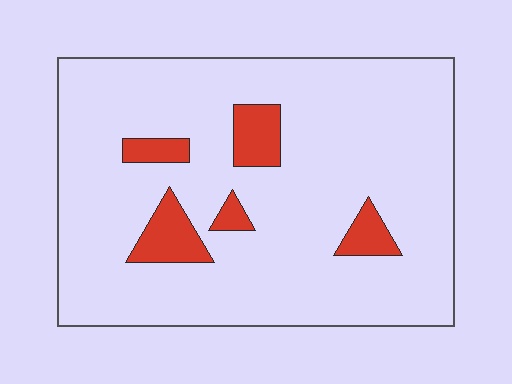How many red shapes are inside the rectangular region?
5.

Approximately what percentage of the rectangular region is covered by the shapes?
Approximately 10%.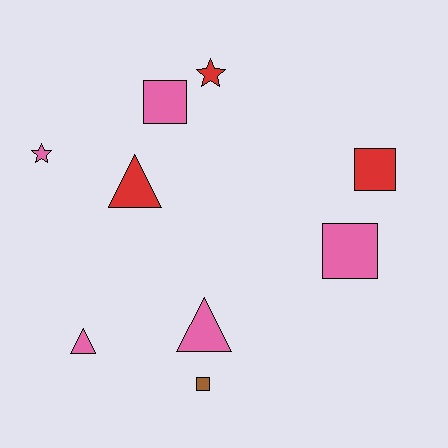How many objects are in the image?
There are 9 objects.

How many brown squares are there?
There is 1 brown square.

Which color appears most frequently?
Pink, with 5 objects.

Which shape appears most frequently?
Square, with 4 objects.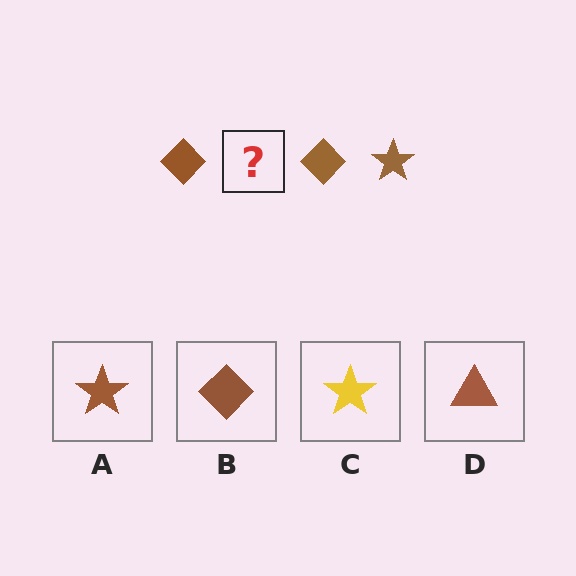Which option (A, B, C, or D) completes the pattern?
A.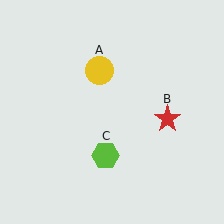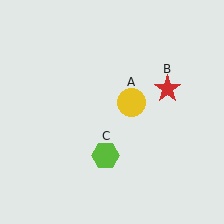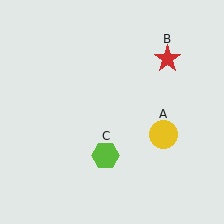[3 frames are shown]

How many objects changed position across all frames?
2 objects changed position: yellow circle (object A), red star (object B).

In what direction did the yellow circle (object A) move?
The yellow circle (object A) moved down and to the right.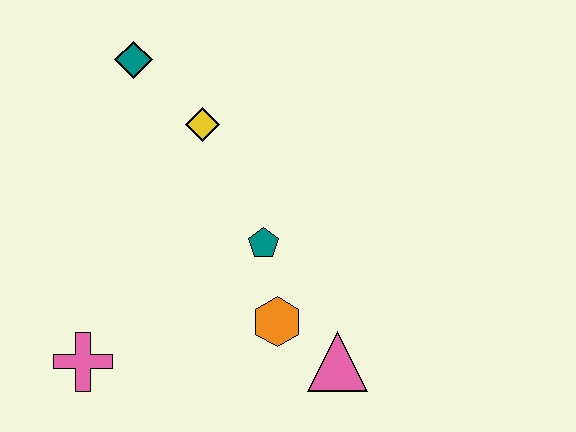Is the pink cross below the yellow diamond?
Yes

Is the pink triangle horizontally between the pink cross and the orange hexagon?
No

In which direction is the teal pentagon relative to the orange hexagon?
The teal pentagon is above the orange hexagon.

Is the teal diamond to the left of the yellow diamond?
Yes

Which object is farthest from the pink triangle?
The teal diamond is farthest from the pink triangle.